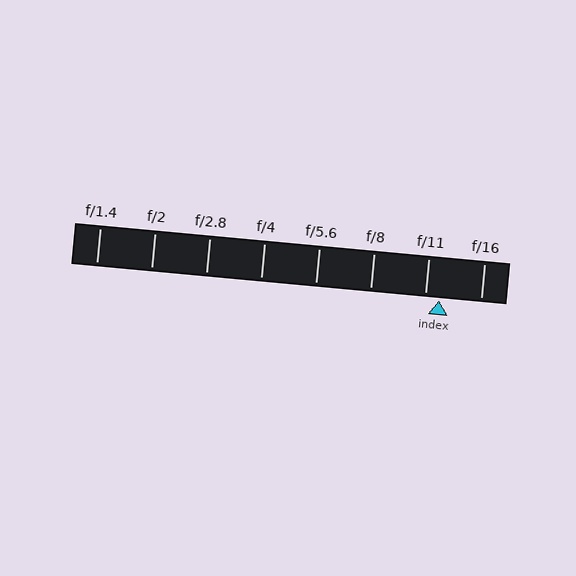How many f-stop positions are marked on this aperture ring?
There are 8 f-stop positions marked.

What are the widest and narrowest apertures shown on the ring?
The widest aperture shown is f/1.4 and the narrowest is f/16.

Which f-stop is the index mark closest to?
The index mark is closest to f/11.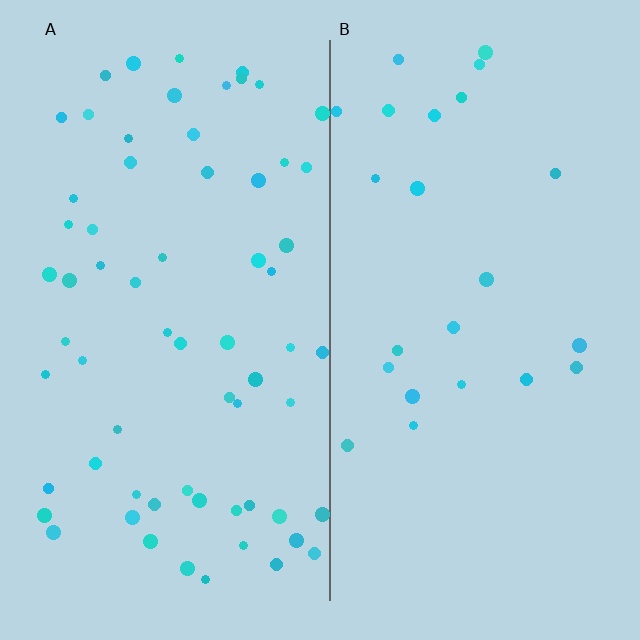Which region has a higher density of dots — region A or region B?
A (the left).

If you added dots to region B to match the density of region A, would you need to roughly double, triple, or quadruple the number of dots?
Approximately triple.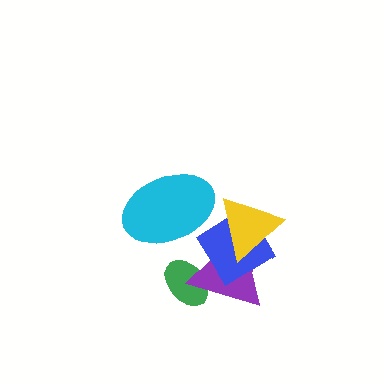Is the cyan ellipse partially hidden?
No, no other shape covers it.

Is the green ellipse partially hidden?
Yes, it is partially covered by another shape.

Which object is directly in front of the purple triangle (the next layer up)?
The blue diamond is directly in front of the purple triangle.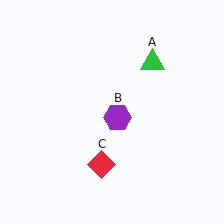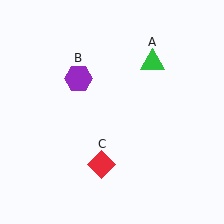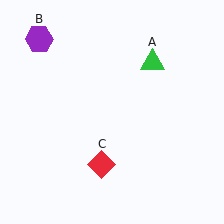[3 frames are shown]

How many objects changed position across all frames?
1 object changed position: purple hexagon (object B).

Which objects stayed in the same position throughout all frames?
Green triangle (object A) and red diamond (object C) remained stationary.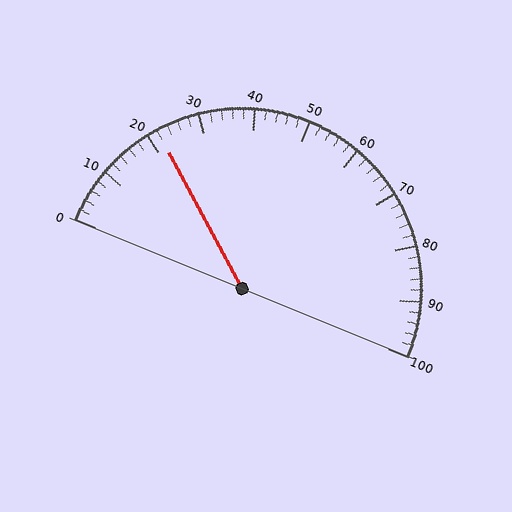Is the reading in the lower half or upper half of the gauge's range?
The reading is in the lower half of the range (0 to 100).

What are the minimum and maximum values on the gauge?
The gauge ranges from 0 to 100.